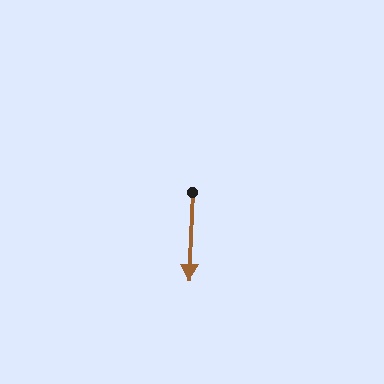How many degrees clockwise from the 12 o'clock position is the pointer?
Approximately 182 degrees.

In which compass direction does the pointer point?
South.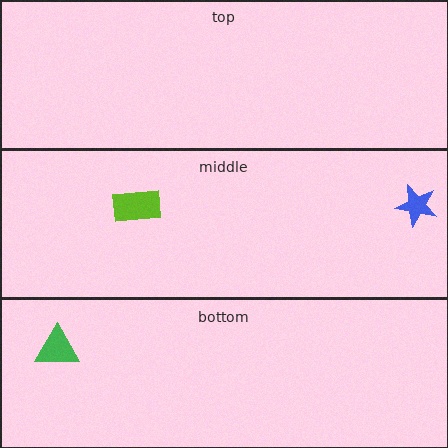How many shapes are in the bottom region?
1.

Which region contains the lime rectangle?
The middle region.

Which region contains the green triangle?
The bottom region.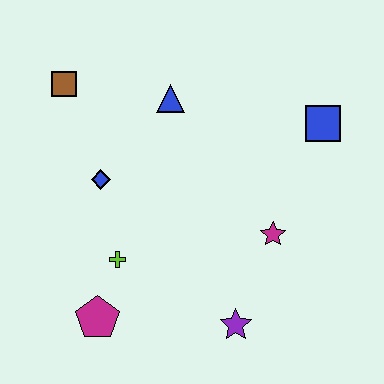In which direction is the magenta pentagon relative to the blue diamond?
The magenta pentagon is below the blue diamond.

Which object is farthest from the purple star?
The brown square is farthest from the purple star.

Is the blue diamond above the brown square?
No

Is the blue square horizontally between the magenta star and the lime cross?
No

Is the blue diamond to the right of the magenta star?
No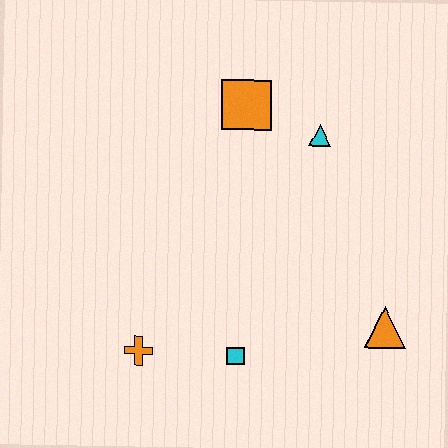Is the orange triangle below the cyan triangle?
Yes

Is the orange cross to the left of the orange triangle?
Yes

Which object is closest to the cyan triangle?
The orange square is closest to the cyan triangle.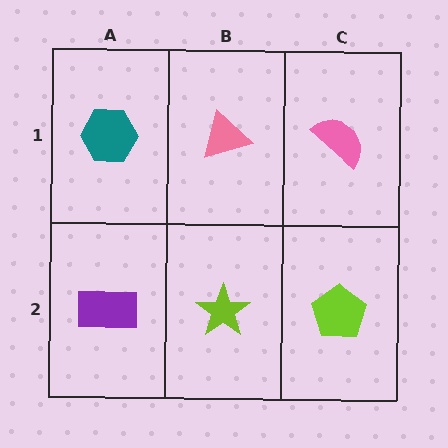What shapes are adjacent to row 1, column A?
A purple rectangle (row 2, column A), a pink triangle (row 1, column B).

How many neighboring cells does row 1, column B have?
3.